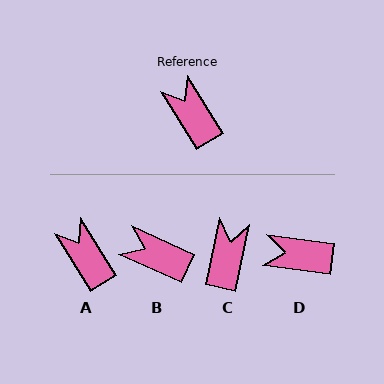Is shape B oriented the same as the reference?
No, it is off by about 33 degrees.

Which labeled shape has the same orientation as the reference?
A.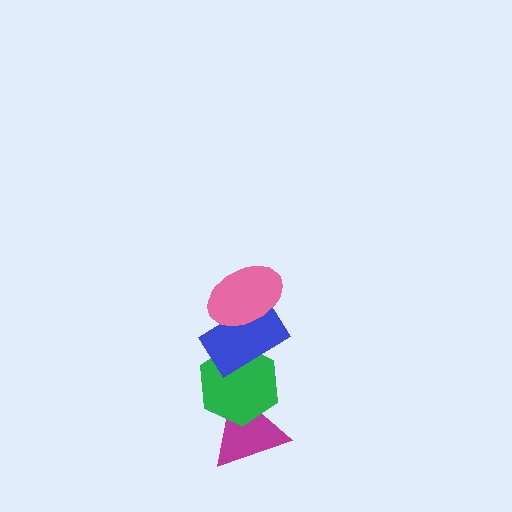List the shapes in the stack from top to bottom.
From top to bottom: the pink ellipse, the blue rectangle, the green hexagon, the magenta triangle.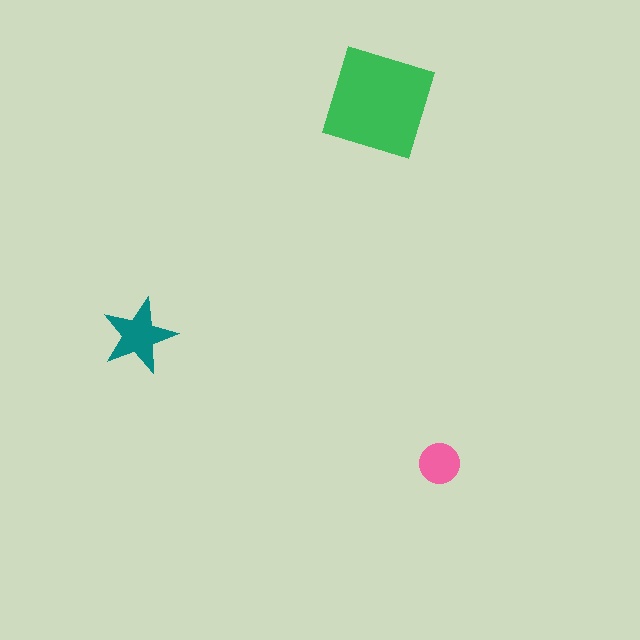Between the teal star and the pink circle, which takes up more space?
The teal star.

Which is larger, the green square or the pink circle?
The green square.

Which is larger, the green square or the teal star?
The green square.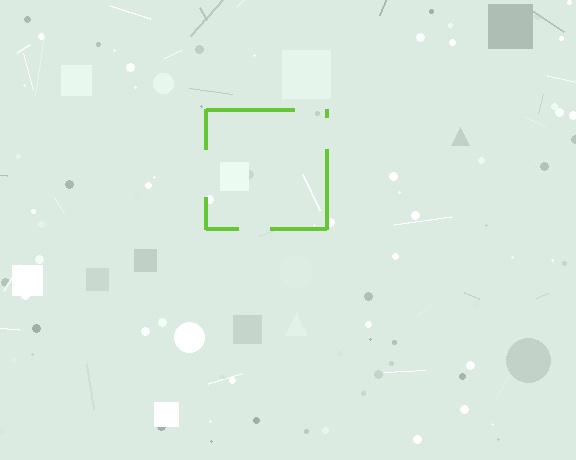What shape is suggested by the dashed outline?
The dashed outline suggests a square.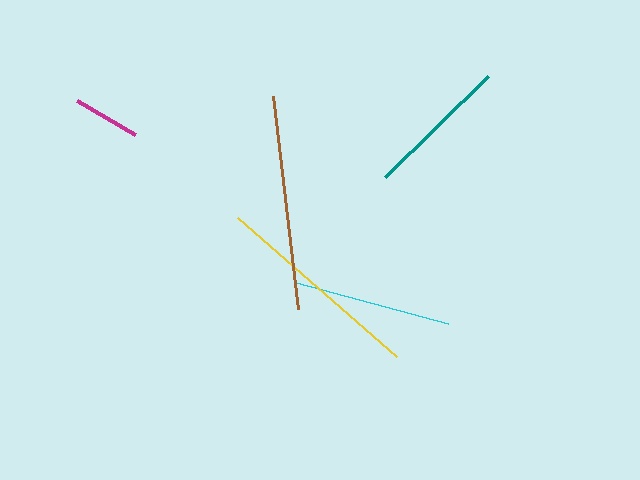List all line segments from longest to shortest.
From longest to shortest: brown, yellow, cyan, teal, magenta.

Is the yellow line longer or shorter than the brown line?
The brown line is longer than the yellow line.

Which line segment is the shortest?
The magenta line is the shortest at approximately 68 pixels.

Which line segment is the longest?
The brown line is the longest at approximately 215 pixels.